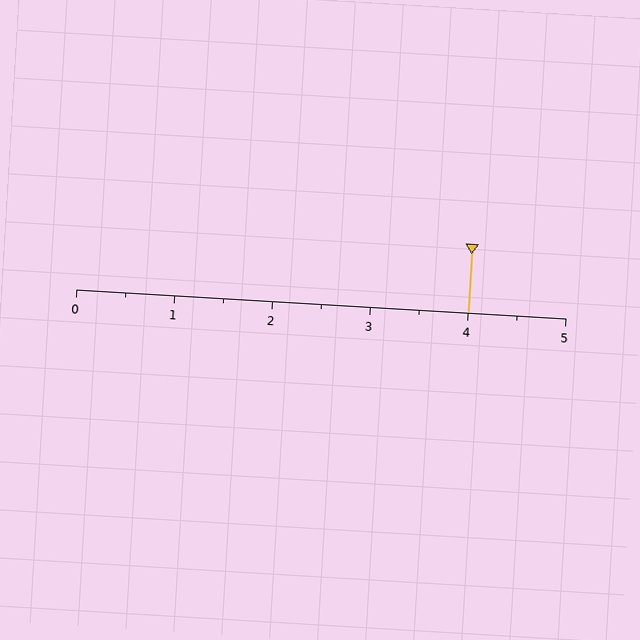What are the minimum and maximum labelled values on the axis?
The axis runs from 0 to 5.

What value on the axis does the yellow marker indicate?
The marker indicates approximately 4.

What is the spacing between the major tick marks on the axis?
The major ticks are spaced 1 apart.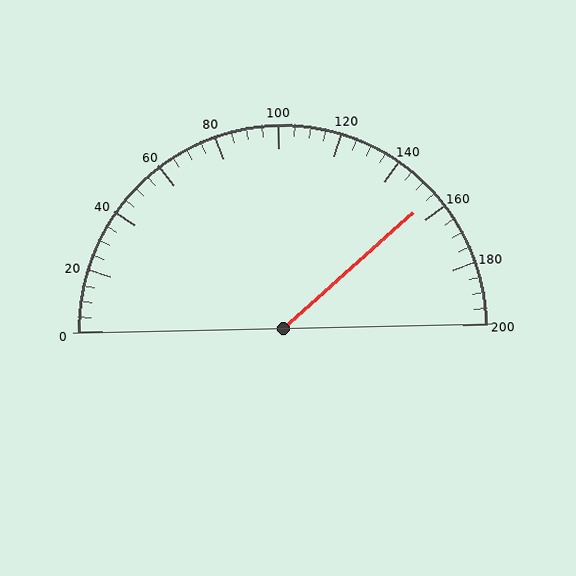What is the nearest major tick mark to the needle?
The nearest major tick mark is 160.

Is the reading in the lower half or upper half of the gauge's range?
The reading is in the upper half of the range (0 to 200).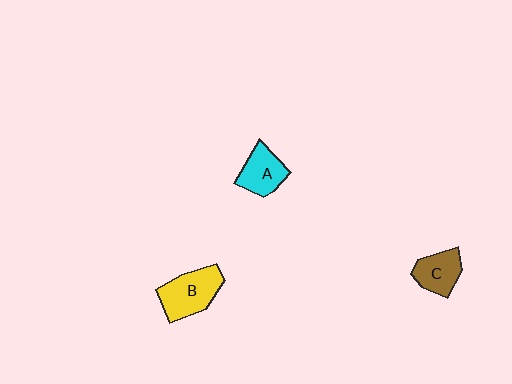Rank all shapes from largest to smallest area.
From largest to smallest: B (yellow), A (cyan), C (brown).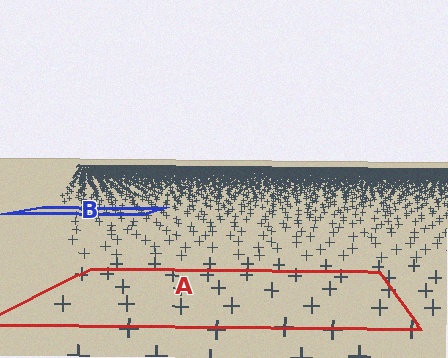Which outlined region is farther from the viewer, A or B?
Region B is farther from the viewer — the texture elements inside it appear smaller and more densely packed.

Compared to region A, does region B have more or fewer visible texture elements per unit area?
Region B has more texture elements per unit area — they are packed more densely because it is farther away.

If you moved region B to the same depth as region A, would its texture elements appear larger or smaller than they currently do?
They would appear larger. At a closer depth, the same texture elements are projected at a bigger on-screen size.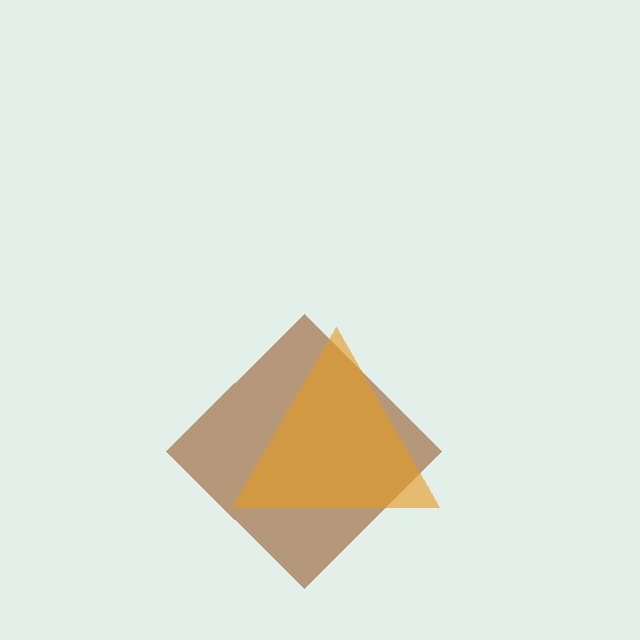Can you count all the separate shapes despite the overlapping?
Yes, there are 2 separate shapes.